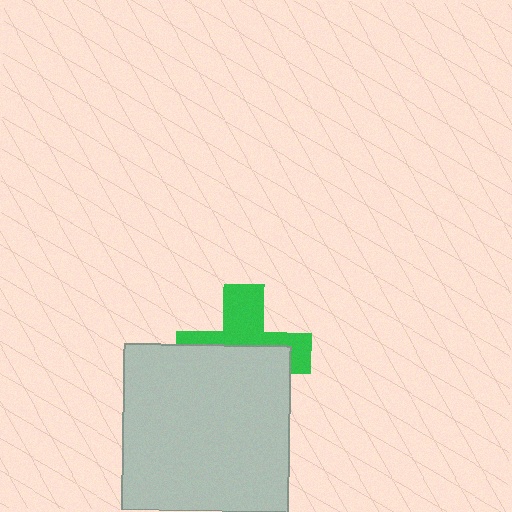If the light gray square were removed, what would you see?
You would see the complete green cross.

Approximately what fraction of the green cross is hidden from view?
Roughly 54% of the green cross is hidden behind the light gray square.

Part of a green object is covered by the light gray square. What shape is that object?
It is a cross.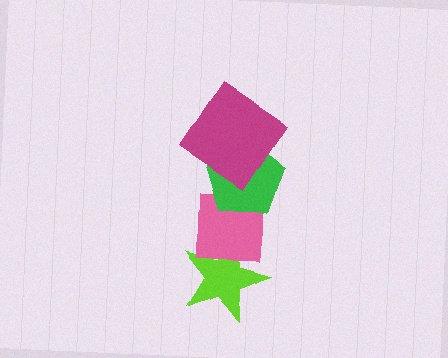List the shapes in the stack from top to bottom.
From top to bottom: the magenta diamond, the green pentagon, the pink square, the lime star.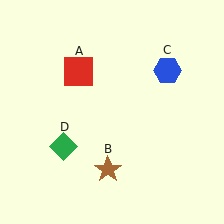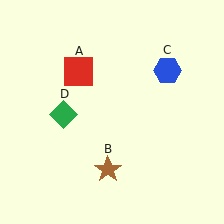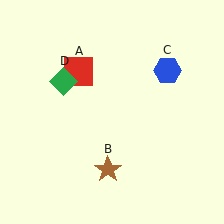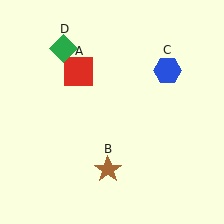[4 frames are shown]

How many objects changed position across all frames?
1 object changed position: green diamond (object D).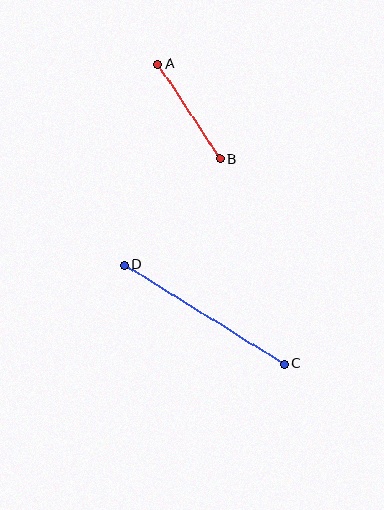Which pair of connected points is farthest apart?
Points C and D are farthest apart.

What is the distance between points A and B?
The distance is approximately 113 pixels.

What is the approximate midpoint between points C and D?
The midpoint is at approximately (204, 314) pixels.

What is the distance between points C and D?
The distance is approximately 188 pixels.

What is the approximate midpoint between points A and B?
The midpoint is at approximately (189, 111) pixels.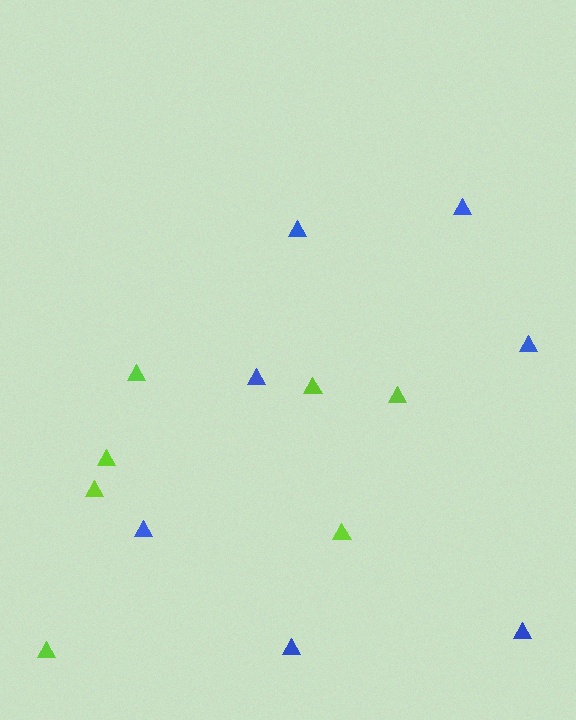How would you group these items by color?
There are 2 groups: one group of lime triangles (7) and one group of blue triangles (7).